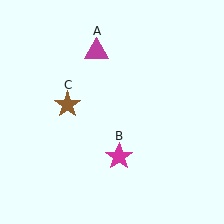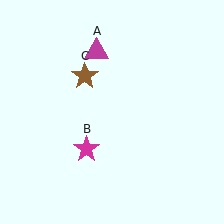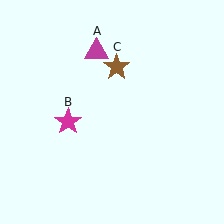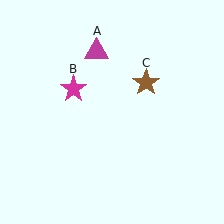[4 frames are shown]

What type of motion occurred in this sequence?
The magenta star (object B), brown star (object C) rotated clockwise around the center of the scene.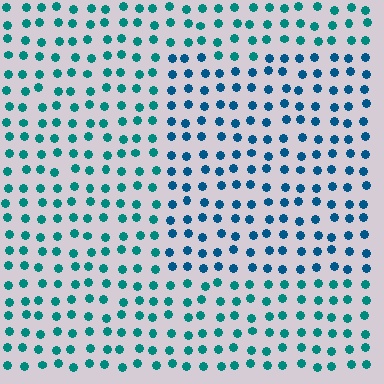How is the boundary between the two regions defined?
The boundary is defined purely by a slight shift in hue (about 27 degrees). Spacing, size, and orientation are identical on both sides.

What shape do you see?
I see a rectangle.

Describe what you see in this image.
The image is filled with small teal elements in a uniform arrangement. A rectangle-shaped region is visible where the elements are tinted to a slightly different hue, forming a subtle color boundary.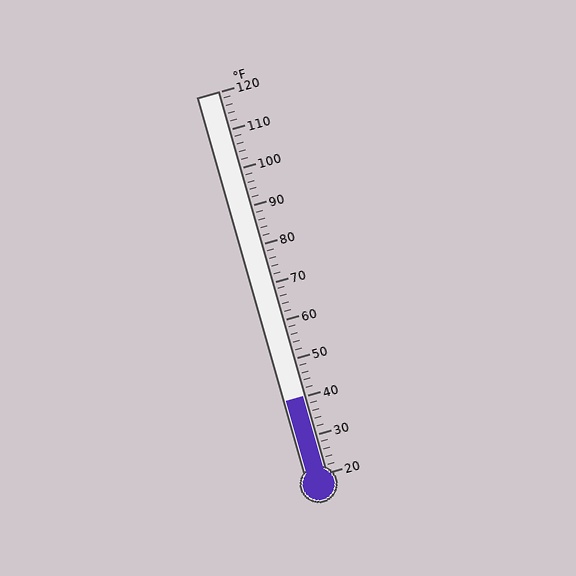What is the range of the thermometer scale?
The thermometer scale ranges from 20°F to 120°F.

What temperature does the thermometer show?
The thermometer shows approximately 40°F.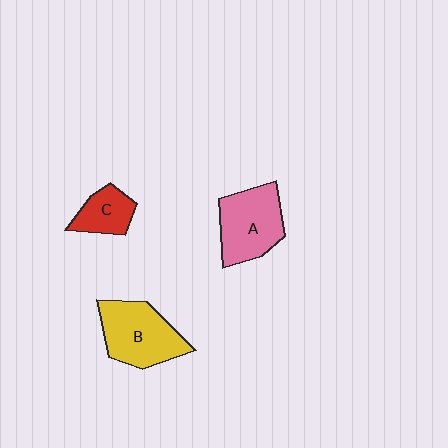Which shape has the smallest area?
Shape C (red).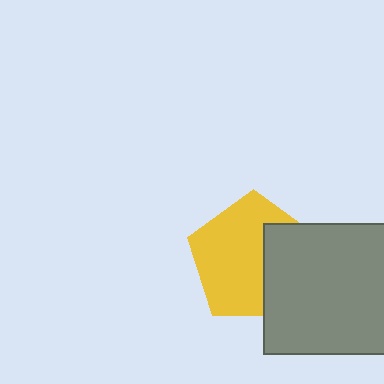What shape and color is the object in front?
The object in front is a gray square.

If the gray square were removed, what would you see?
You would see the complete yellow pentagon.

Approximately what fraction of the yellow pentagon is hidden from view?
Roughly 35% of the yellow pentagon is hidden behind the gray square.